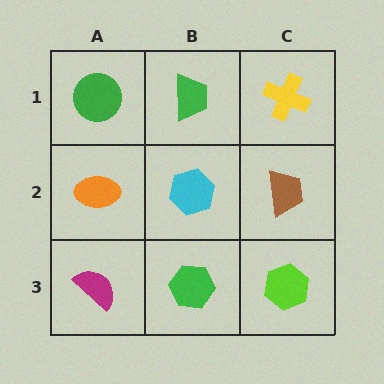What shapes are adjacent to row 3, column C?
A brown trapezoid (row 2, column C), a green hexagon (row 3, column B).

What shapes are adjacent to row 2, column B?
A green trapezoid (row 1, column B), a green hexagon (row 3, column B), an orange ellipse (row 2, column A), a brown trapezoid (row 2, column C).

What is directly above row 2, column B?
A green trapezoid.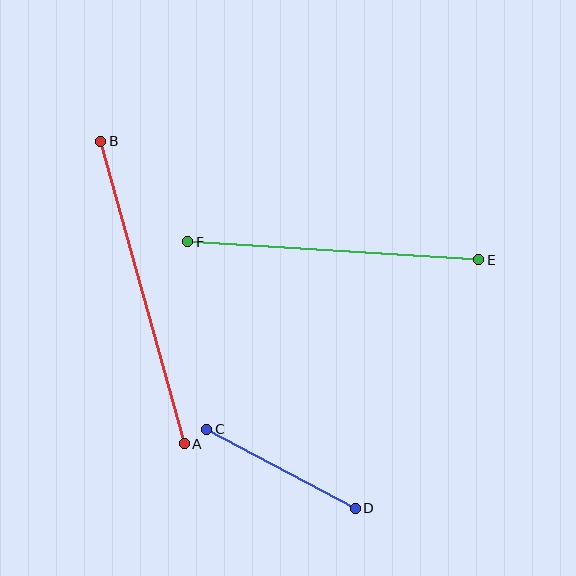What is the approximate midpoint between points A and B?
The midpoint is at approximately (143, 293) pixels.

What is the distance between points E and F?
The distance is approximately 291 pixels.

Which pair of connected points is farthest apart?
Points A and B are farthest apart.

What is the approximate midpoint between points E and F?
The midpoint is at approximately (333, 251) pixels.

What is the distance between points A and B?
The distance is approximately 314 pixels.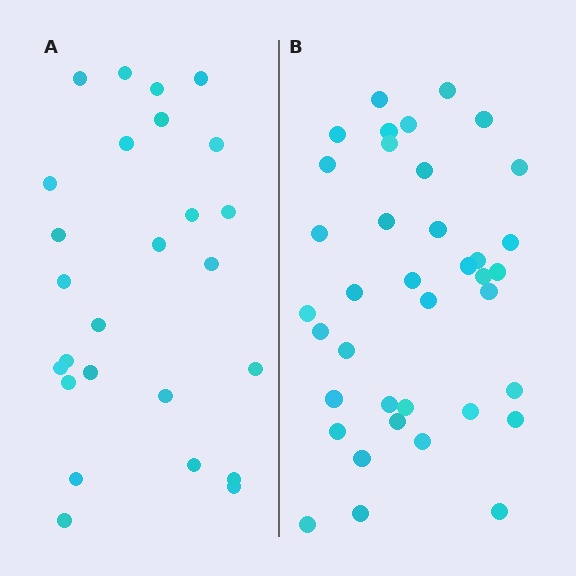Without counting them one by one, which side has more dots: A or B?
Region B (the right region) has more dots.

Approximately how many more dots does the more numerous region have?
Region B has roughly 12 or so more dots than region A.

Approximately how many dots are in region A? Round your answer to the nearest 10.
About 30 dots. (The exact count is 26, which rounds to 30.)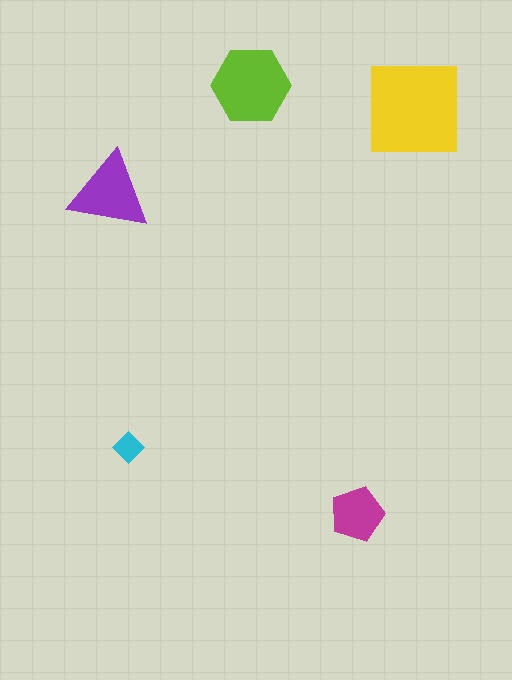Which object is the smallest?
The cyan diamond.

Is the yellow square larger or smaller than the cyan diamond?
Larger.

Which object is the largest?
The yellow square.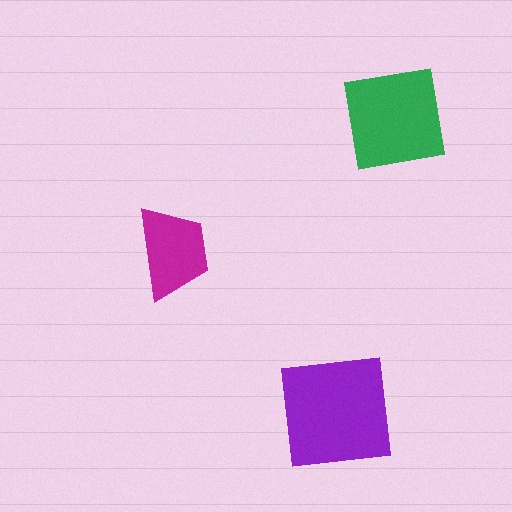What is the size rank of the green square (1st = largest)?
2nd.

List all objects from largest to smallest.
The purple square, the green square, the magenta trapezoid.